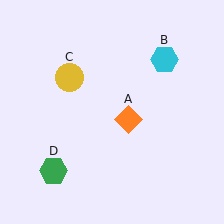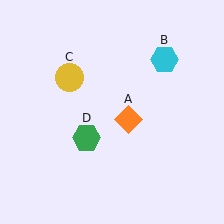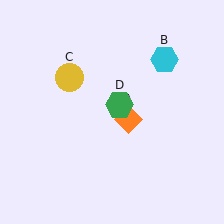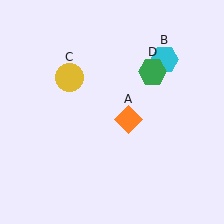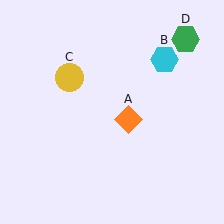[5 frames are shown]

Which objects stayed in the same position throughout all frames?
Orange diamond (object A) and cyan hexagon (object B) and yellow circle (object C) remained stationary.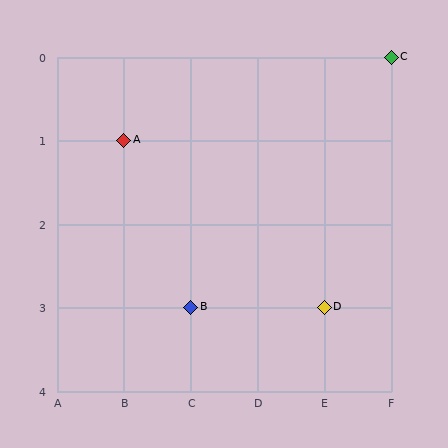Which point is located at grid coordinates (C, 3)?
Point B is at (C, 3).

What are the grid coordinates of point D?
Point D is at grid coordinates (E, 3).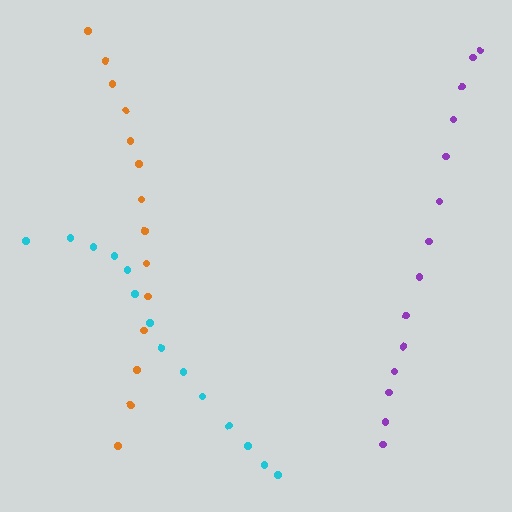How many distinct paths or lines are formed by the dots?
There are 3 distinct paths.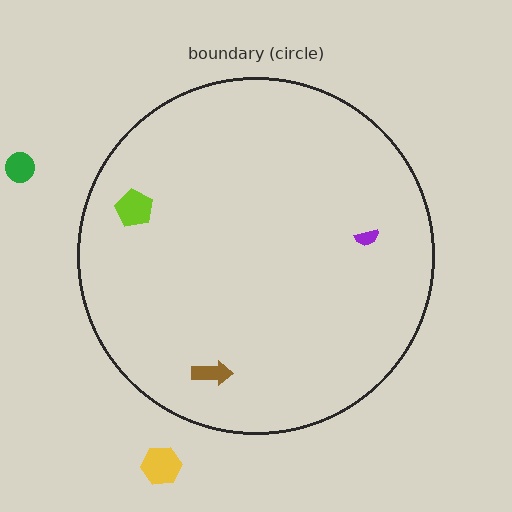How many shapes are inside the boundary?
3 inside, 2 outside.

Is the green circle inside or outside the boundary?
Outside.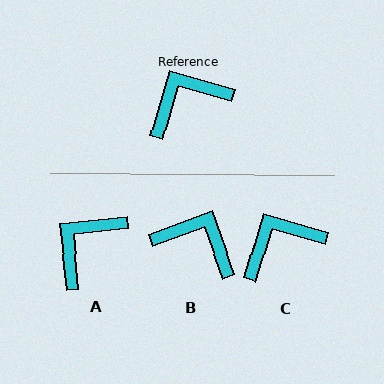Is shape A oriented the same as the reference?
No, it is off by about 23 degrees.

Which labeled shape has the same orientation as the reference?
C.